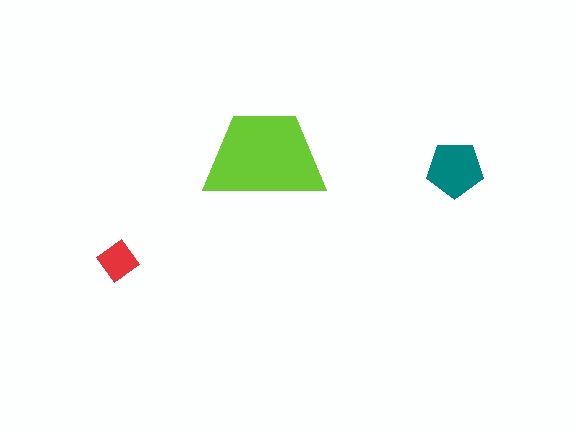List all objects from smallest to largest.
The red diamond, the teal pentagon, the lime trapezoid.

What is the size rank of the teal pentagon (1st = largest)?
2nd.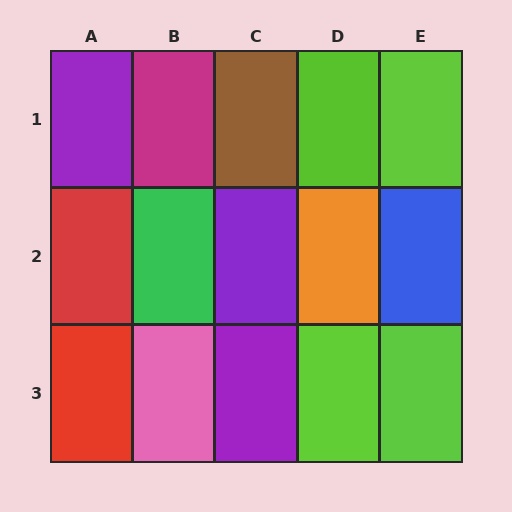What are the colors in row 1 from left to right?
Purple, magenta, brown, lime, lime.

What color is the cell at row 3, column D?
Lime.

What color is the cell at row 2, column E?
Blue.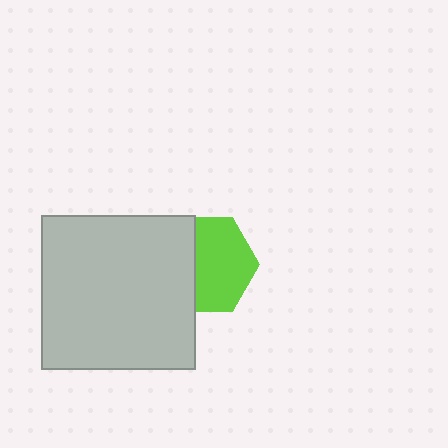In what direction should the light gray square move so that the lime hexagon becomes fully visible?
The light gray square should move left. That is the shortest direction to clear the overlap and leave the lime hexagon fully visible.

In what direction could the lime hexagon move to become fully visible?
The lime hexagon could move right. That would shift it out from behind the light gray square entirely.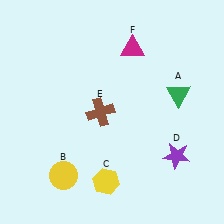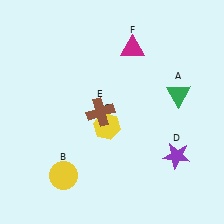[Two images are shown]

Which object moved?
The yellow hexagon (C) moved up.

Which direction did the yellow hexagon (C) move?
The yellow hexagon (C) moved up.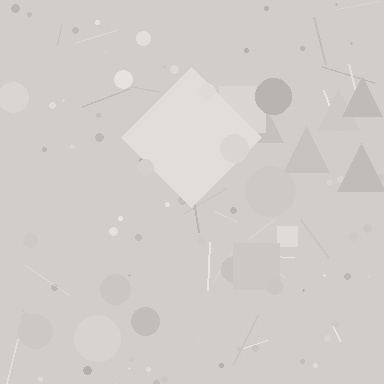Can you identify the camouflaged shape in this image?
The camouflaged shape is a diamond.